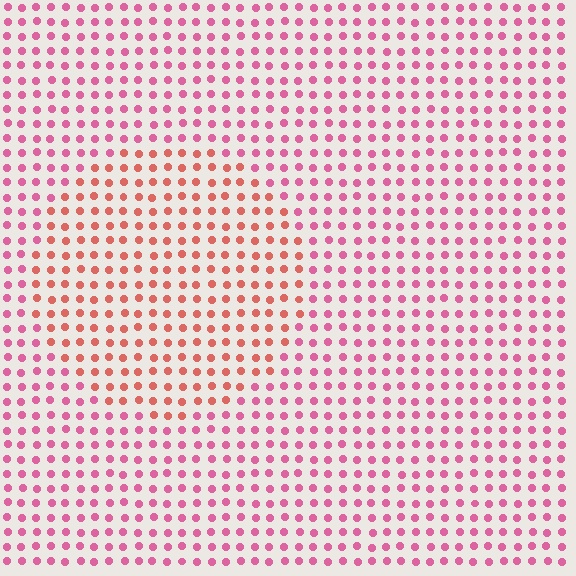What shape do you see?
I see a circle.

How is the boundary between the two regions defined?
The boundary is defined purely by a slight shift in hue (about 32 degrees). Spacing, size, and orientation are identical on both sides.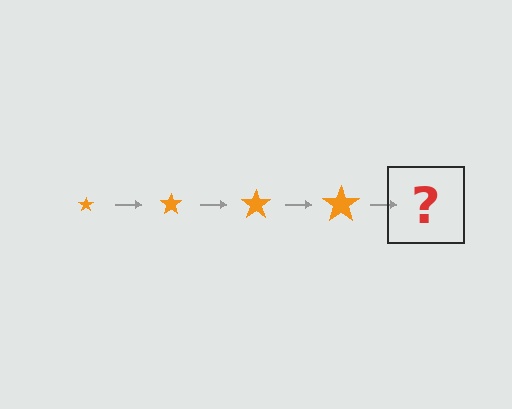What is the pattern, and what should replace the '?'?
The pattern is that the star gets progressively larger each step. The '?' should be an orange star, larger than the previous one.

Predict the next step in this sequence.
The next step is an orange star, larger than the previous one.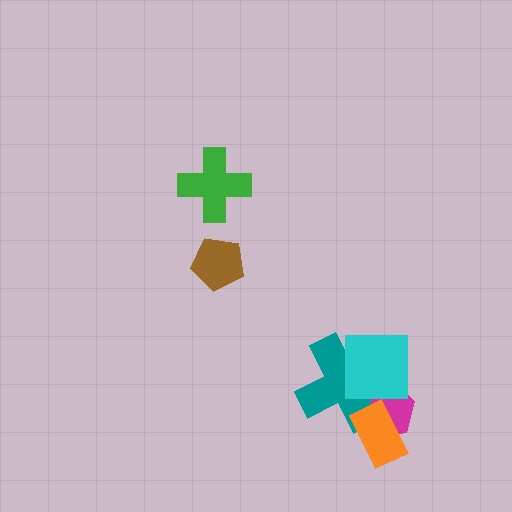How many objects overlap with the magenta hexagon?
3 objects overlap with the magenta hexagon.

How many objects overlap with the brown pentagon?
0 objects overlap with the brown pentagon.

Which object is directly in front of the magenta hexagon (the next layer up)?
The teal cross is directly in front of the magenta hexagon.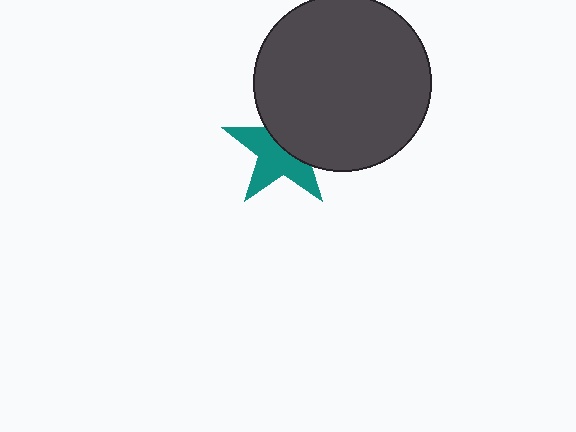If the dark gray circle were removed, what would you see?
You would see the complete teal star.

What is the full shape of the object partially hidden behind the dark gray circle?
The partially hidden object is a teal star.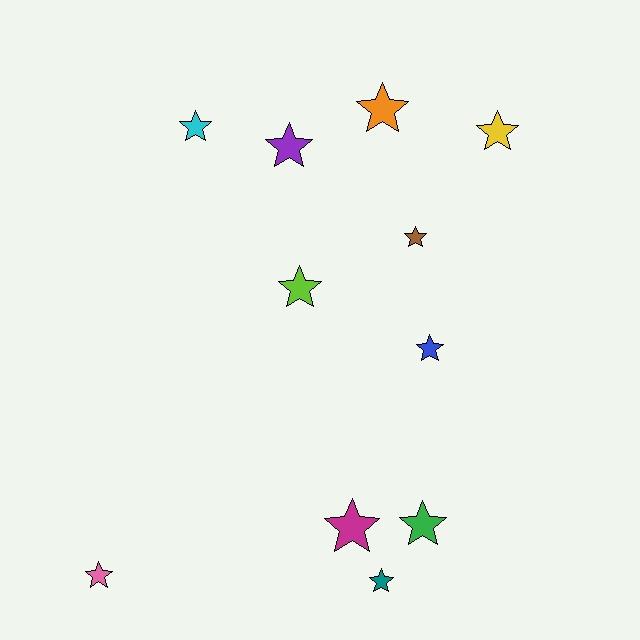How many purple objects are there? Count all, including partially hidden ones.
There is 1 purple object.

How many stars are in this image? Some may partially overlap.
There are 11 stars.